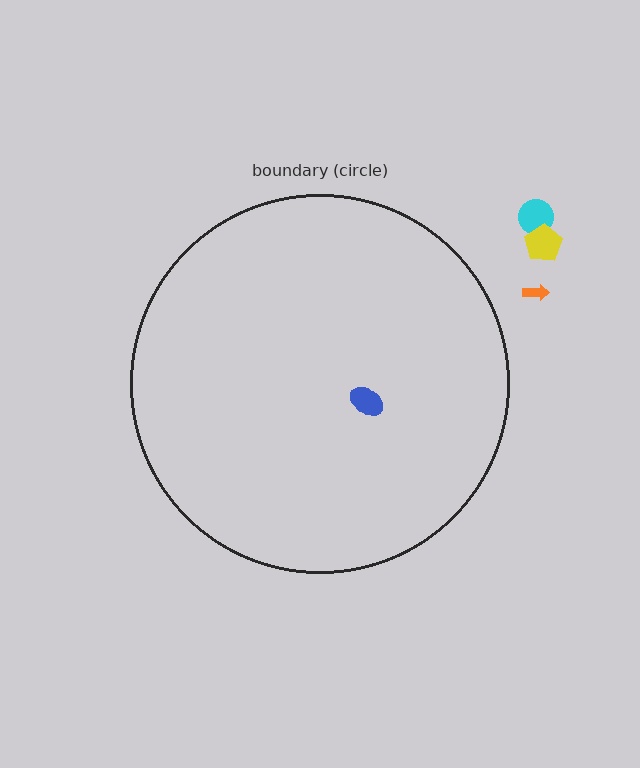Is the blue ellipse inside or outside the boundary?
Inside.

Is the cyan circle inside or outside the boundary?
Outside.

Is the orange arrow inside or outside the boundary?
Outside.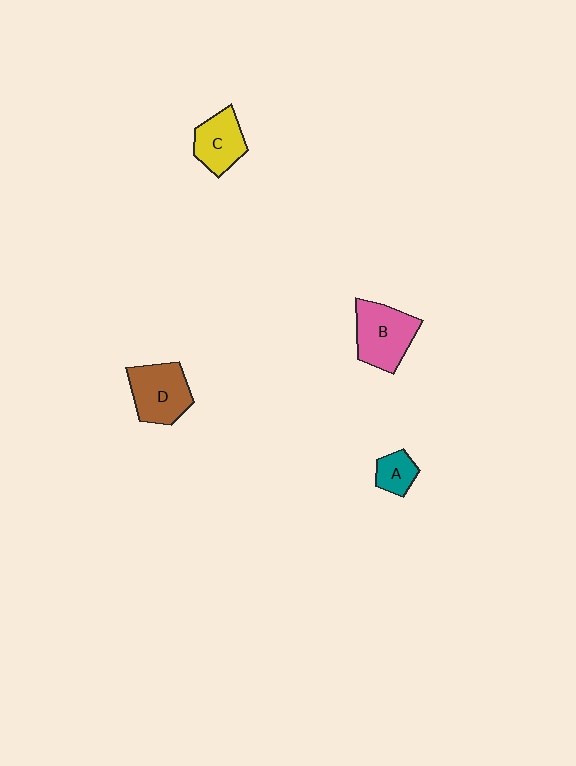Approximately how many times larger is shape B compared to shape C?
Approximately 1.3 times.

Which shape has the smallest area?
Shape A (teal).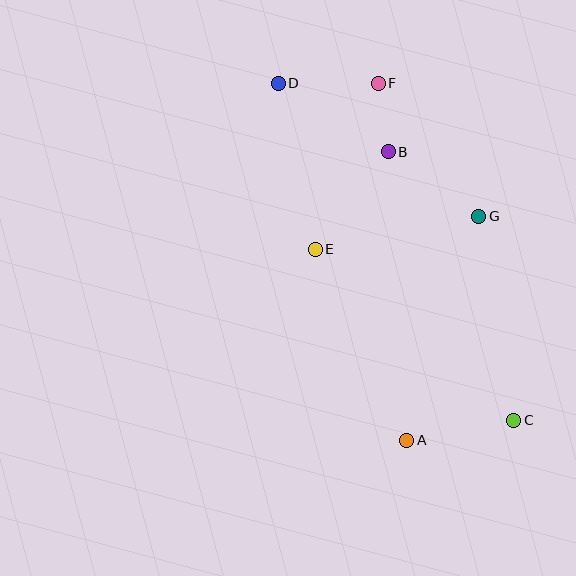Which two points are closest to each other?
Points B and F are closest to each other.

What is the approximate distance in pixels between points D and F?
The distance between D and F is approximately 100 pixels.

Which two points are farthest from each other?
Points C and D are farthest from each other.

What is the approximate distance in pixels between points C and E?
The distance between C and E is approximately 262 pixels.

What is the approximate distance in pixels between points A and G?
The distance between A and G is approximately 235 pixels.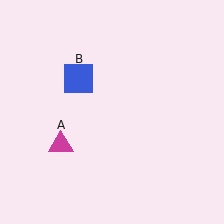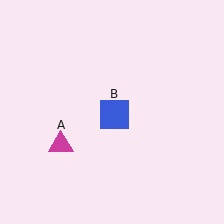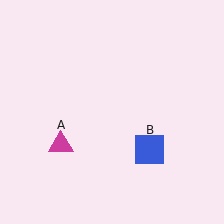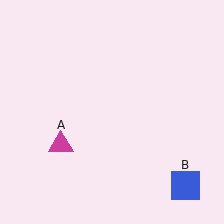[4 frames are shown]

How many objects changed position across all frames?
1 object changed position: blue square (object B).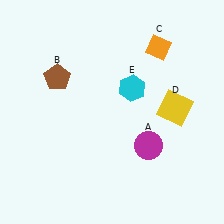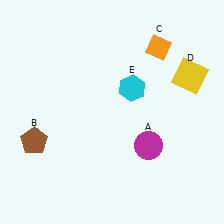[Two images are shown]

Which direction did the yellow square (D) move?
The yellow square (D) moved up.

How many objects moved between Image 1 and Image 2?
2 objects moved between the two images.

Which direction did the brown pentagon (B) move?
The brown pentagon (B) moved down.